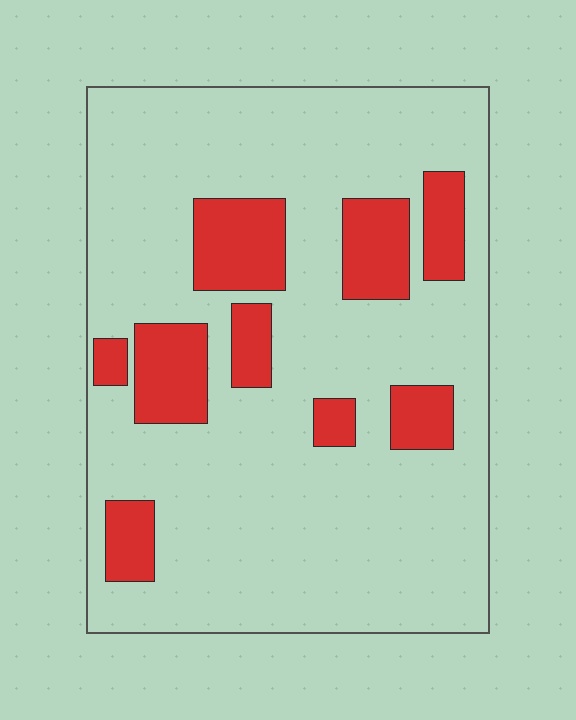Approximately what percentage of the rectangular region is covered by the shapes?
Approximately 20%.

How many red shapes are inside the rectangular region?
9.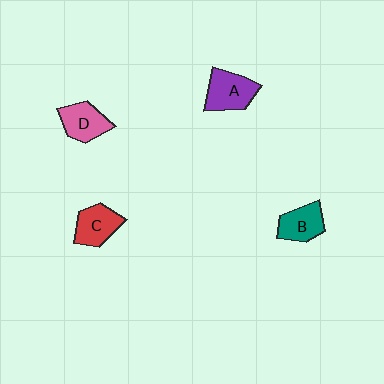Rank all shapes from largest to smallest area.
From largest to smallest: A (purple), C (red), D (pink), B (teal).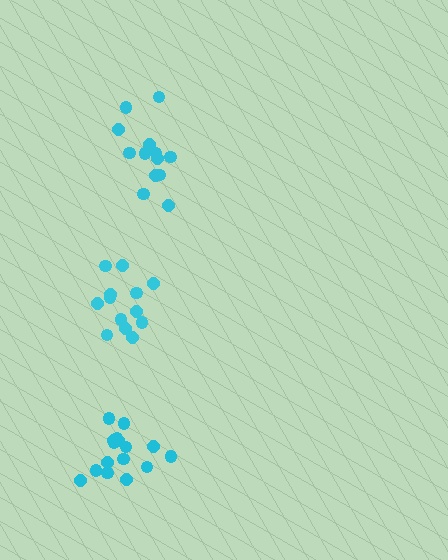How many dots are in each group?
Group 1: 13 dots, Group 2: 13 dots, Group 3: 16 dots (42 total).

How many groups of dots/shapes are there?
There are 3 groups.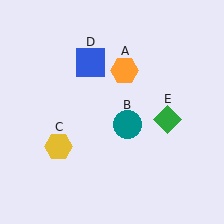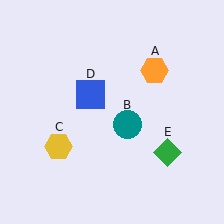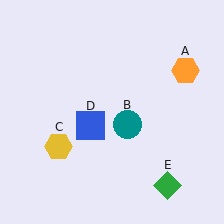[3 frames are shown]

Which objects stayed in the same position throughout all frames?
Teal circle (object B) and yellow hexagon (object C) remained stationary.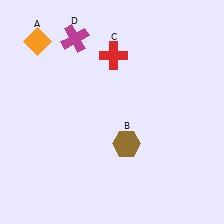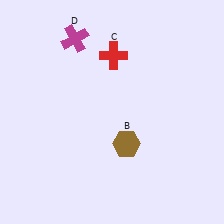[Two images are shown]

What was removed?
The orange diamond (A) was removed in Image 2.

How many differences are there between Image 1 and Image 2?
There is 1 difference between the two images.